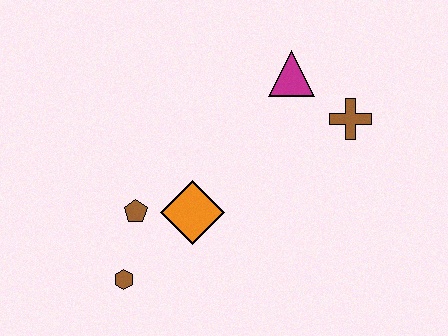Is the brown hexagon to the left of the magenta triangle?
Yes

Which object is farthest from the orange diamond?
The brown cross is farthest from the orange diamond.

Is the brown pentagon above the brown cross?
No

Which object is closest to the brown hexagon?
The brown pentagon is closest to the brown hexagon.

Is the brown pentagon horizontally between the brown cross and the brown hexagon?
Yes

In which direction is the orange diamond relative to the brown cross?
The orange diamond is to the left of the brown cross.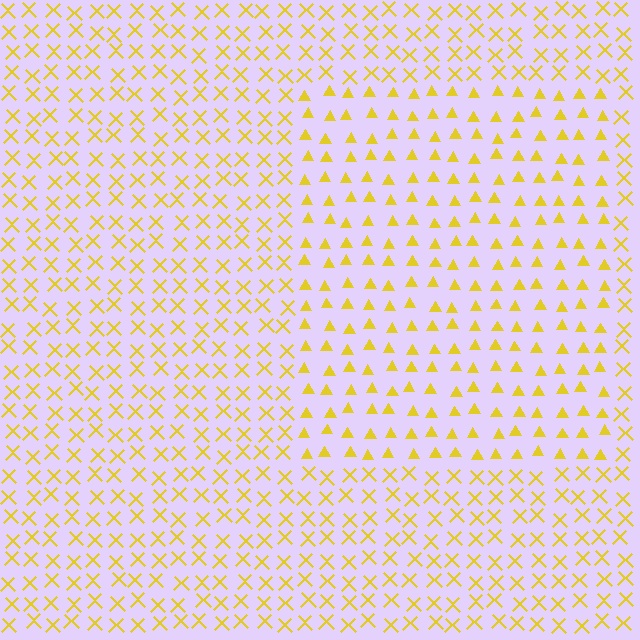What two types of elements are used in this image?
The image uses triangles inside the rectangle region and X marks outside it.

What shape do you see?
I see a rectangle.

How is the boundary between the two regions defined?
The boundary is defined by a change in element shape: triangles inside vs. X marks outside. All elements share the same color and spacing.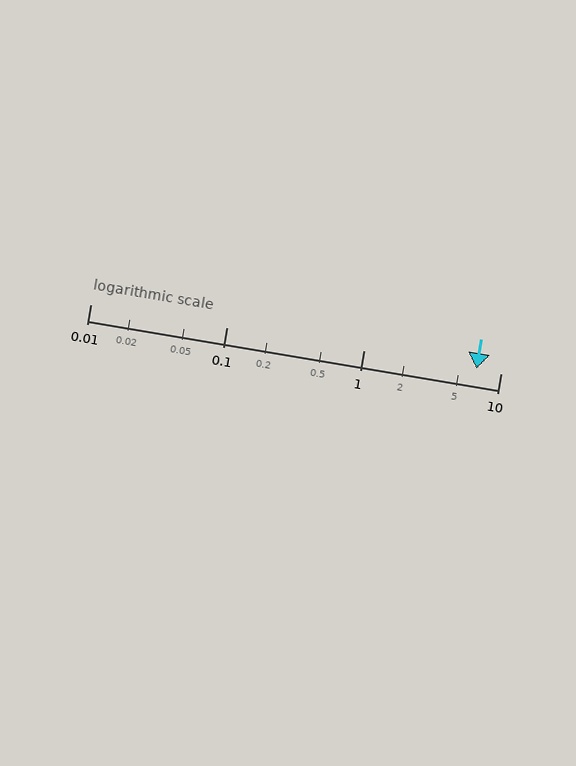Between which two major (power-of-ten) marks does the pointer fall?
The pointer is between 1 and 10.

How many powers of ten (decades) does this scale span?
The scale spans 3 decades, from 0.01 to 10.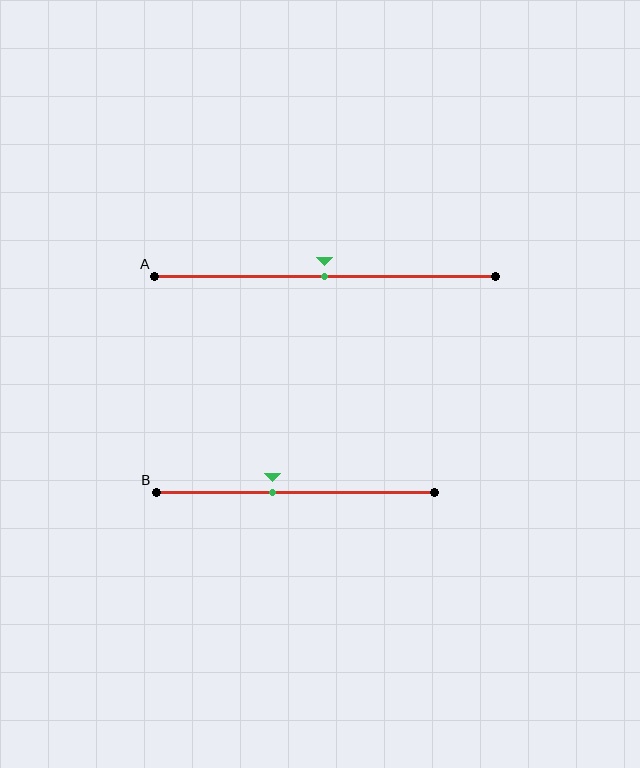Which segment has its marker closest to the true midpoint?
Segment A has its marker closest to the true midpoint.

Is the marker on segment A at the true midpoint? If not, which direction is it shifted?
Yes, the marker on segment A is at the true midpoint.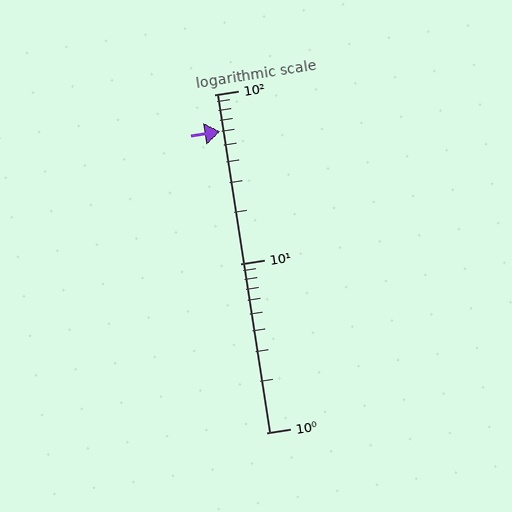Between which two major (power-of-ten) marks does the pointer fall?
The pointer is between 10 and 100.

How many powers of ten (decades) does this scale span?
The scale spans 2 decades, from 1 to 100.